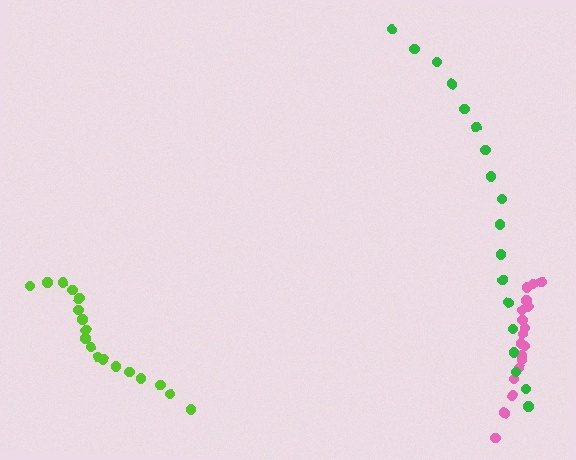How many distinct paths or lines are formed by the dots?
There are 3 distinct paths.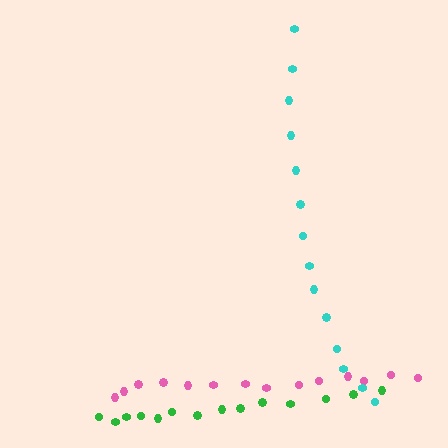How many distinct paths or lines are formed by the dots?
There are 3 distinct paths.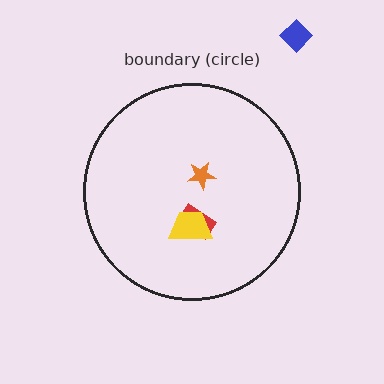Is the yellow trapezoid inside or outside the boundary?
Inside.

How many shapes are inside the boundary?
3 inside, 1 outside.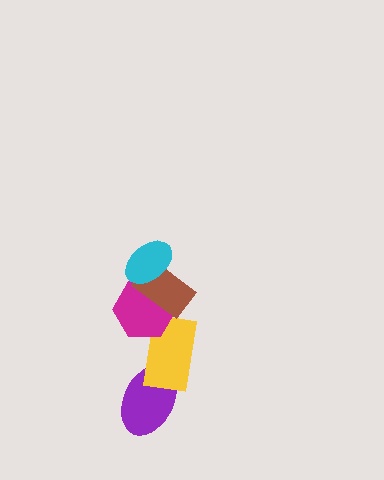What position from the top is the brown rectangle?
The brown rectangle is 2nd from the top.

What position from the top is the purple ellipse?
The purple ellipse is 5th from the top.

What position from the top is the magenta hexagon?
The magenta hexagon is 3rd from the top.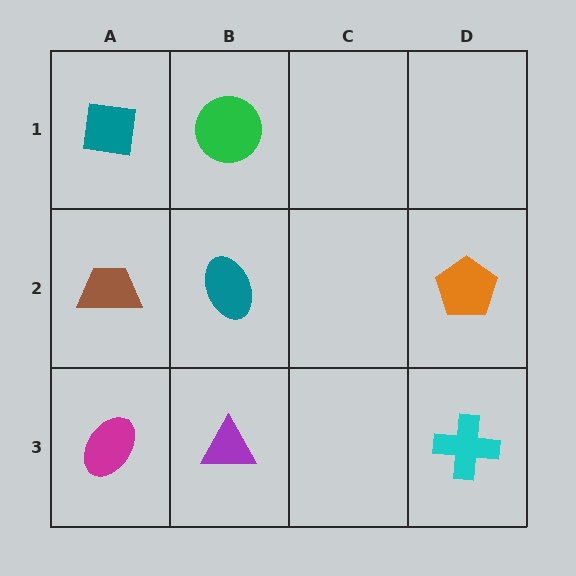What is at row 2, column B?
A teal ellipse.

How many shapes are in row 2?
3 shapes.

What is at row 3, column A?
A magenta ellipse.